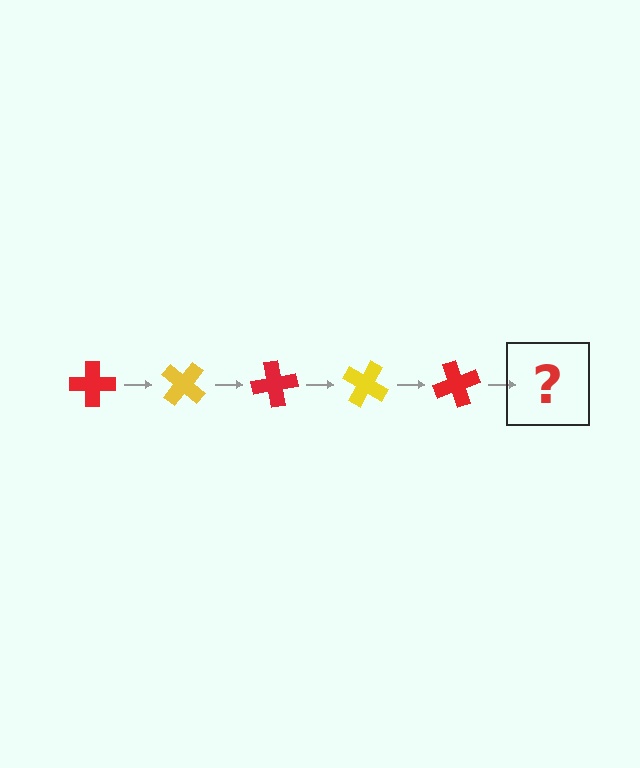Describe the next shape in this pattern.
It should be a yellow cross, rotated 200 degrees from the start.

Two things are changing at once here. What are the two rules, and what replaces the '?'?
The two rules are that it rotates 40 degrees each step and the color cycles through red and yellow. The '?' should be a yellow cross, rotated 200 degrees from the start.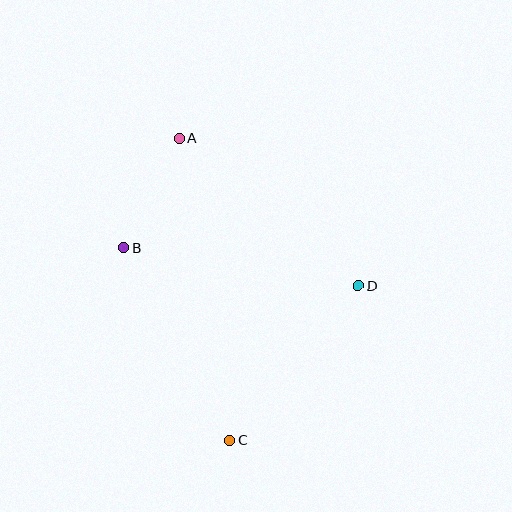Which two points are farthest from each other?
Points A and C are farthest from each other.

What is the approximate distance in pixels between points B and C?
The distance between B and C is approximately 220 pixels.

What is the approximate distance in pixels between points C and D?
The distance between C and D is approximately 201 pixels.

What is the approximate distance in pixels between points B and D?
The distance between B and D is approximately 238 pixels.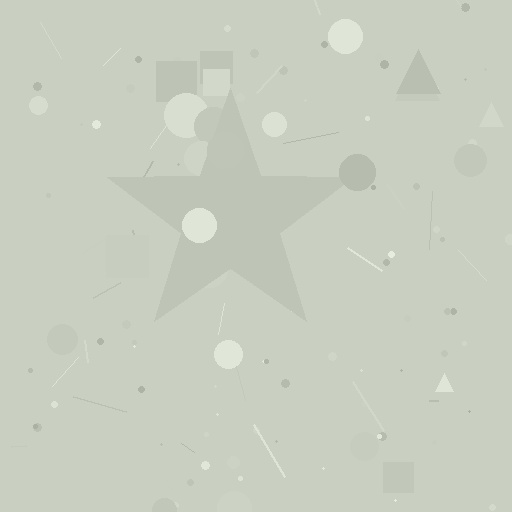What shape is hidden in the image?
A star is hidden in the image.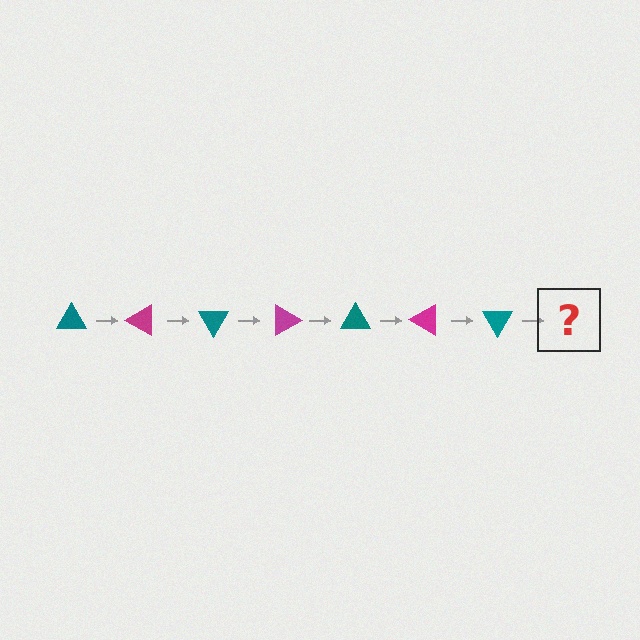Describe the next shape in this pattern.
It should be a magenta triangle, rotated 210 degrees from the start.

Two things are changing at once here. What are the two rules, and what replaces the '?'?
The two rules are that it rotates 30 degrees each step and the color cycles through teal and magenta. The '?' should be a magenta triangle, rotated 210 degrees from the start.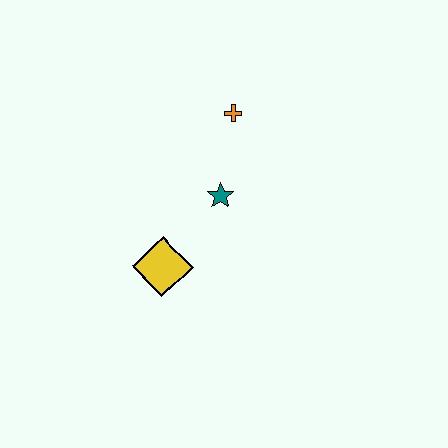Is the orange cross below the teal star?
No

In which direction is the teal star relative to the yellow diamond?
The teal star is above the yellow diamond.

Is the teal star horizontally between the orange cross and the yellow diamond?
Yes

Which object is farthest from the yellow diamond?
The orange cross is farthest from the yellow diamond.